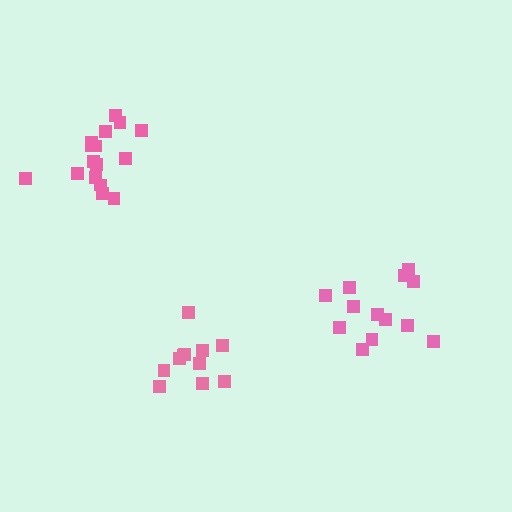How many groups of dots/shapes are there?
There are 3 groups.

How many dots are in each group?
Group 1: 13 dots, Group 2: 16 dots, Group 3: 11 dots (40 total).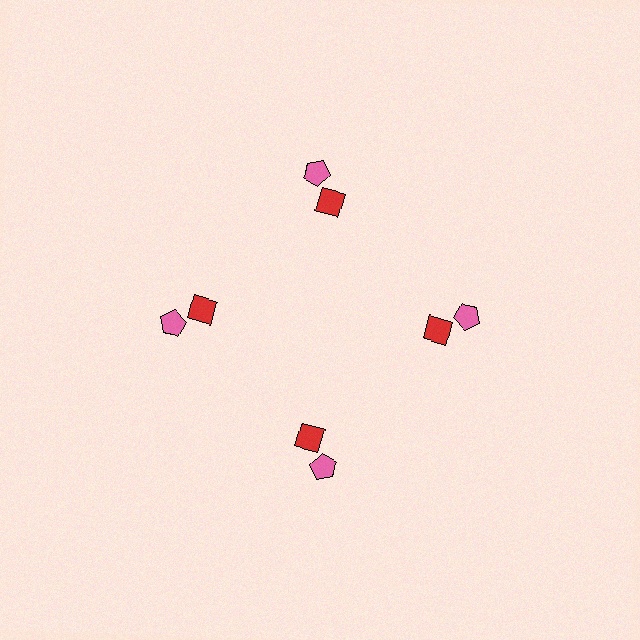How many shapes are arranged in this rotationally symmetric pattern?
There are 8 shapes, arranged in 4 groups of 2.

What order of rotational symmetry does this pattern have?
This pattern has 4-fold rotational symmetry.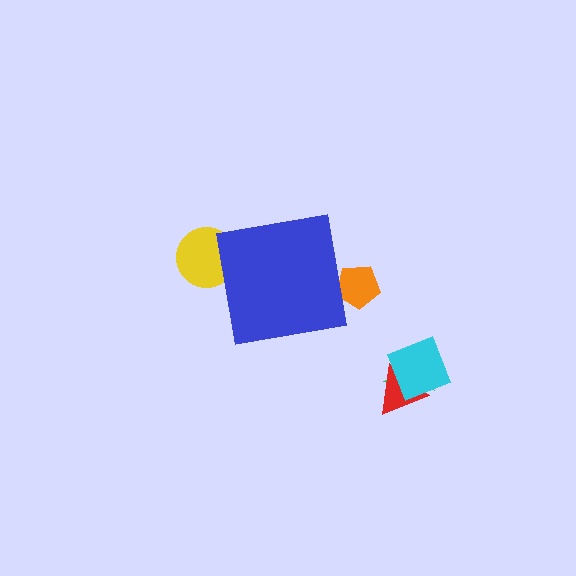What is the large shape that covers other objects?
A blue square.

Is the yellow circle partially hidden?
Yes, the yellow circle is partially hidden behind the blue square.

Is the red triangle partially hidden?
No, the red triangle is fully visible.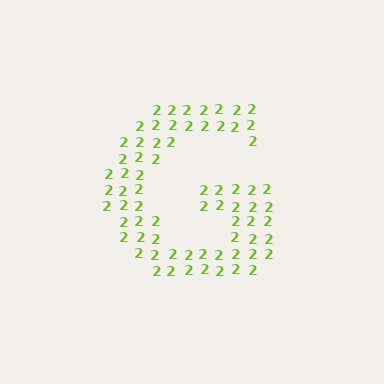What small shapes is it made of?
It is made of small digit 2's.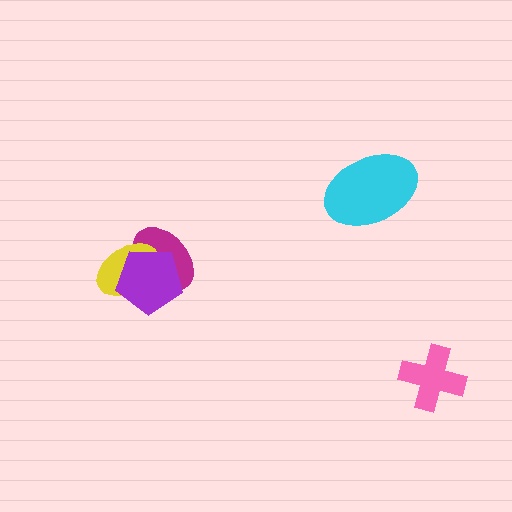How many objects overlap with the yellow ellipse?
2 objects overlap with the yellow ellipse.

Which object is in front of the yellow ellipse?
The purple pentagon is in front of the yellow ellipse.